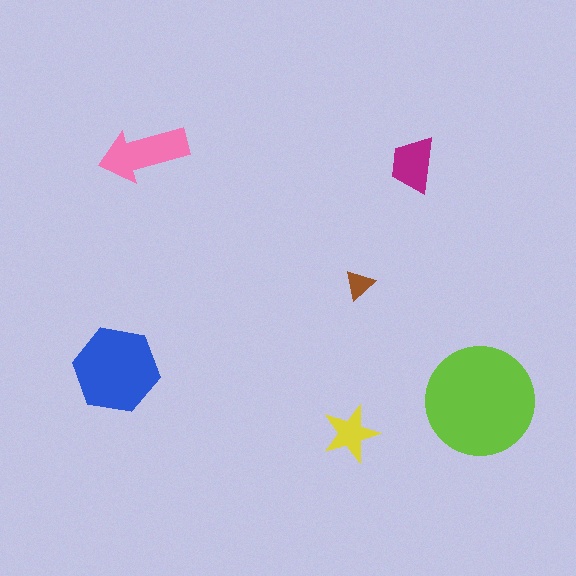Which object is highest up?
The pink arrow is topmost.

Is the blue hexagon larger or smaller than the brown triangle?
Larger.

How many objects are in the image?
There are 6 objects in the image.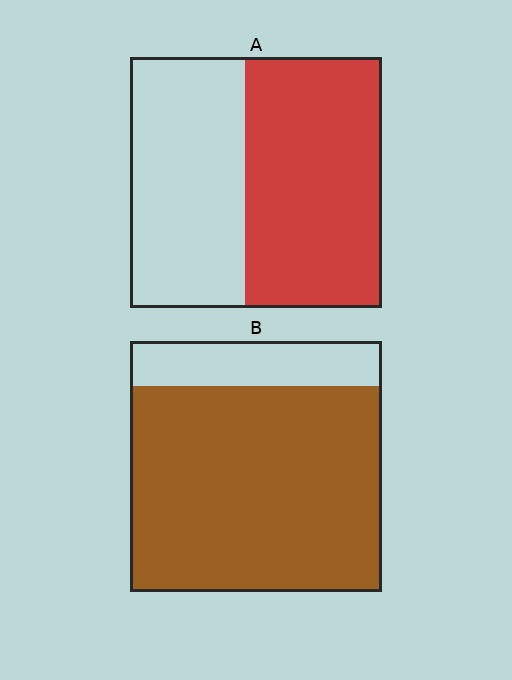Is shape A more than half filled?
Yes.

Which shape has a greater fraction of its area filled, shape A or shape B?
Shape B.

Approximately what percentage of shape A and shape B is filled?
A is approximately 55% and B is approximately 80%.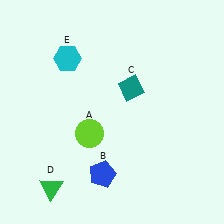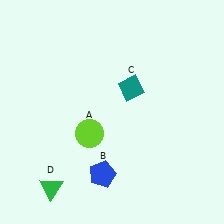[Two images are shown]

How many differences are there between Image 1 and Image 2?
There is 1 difference between the two images.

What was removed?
The cyan hexagon (E) was removed in Image 2.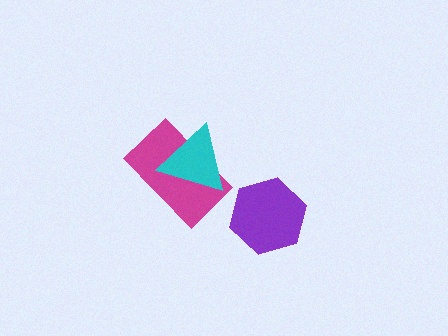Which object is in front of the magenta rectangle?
The cyan triangle is in front of the magenta rectangle.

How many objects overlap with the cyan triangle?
1 object overlaps with the cyan triangle.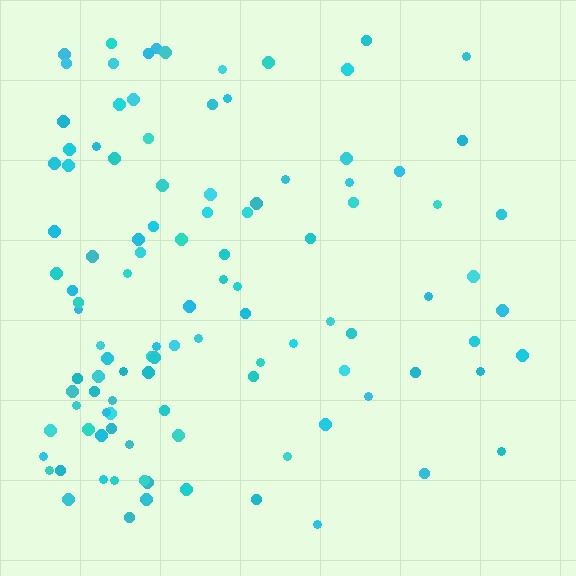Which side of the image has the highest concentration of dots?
The left.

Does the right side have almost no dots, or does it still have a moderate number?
Still a moderate number, just noticeably fewer than the left.